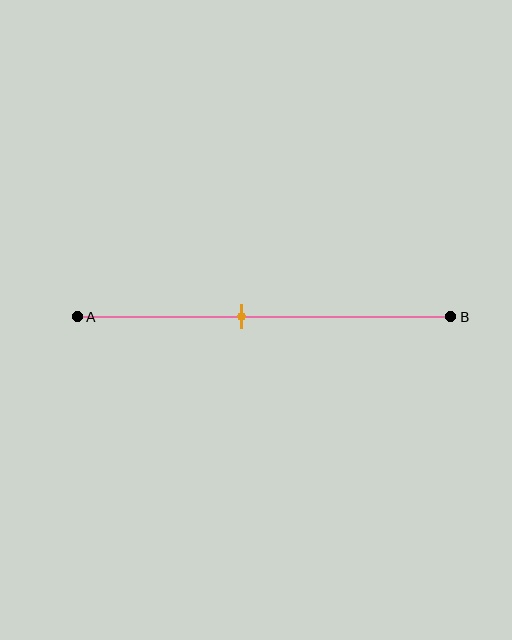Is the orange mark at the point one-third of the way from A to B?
No, the mark is at about 45% from A, not at the 33% one-third point.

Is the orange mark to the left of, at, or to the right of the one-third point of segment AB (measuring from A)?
The orange mark is to the right of the one-third point of segment AB.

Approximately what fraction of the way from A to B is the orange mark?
The orange mark is approximately 45% of the way from A to B.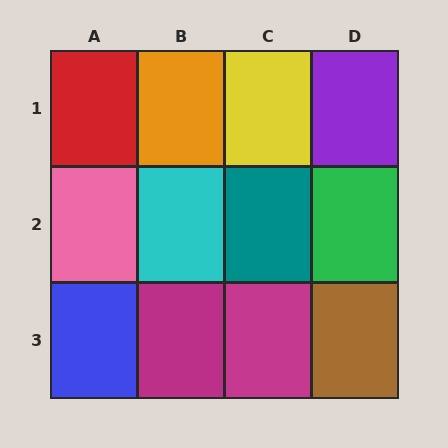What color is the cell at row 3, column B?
Magenta.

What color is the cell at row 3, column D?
Brown.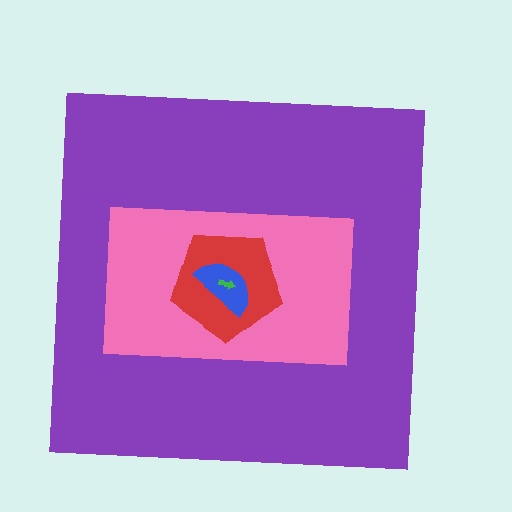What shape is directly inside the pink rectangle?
The red pentagon.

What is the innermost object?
The green arrow.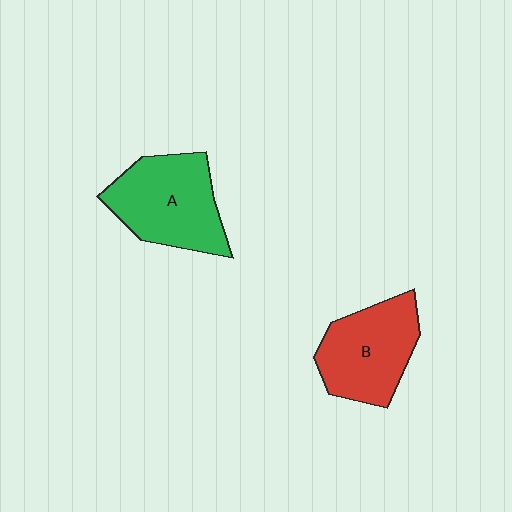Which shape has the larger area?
Shape A (green).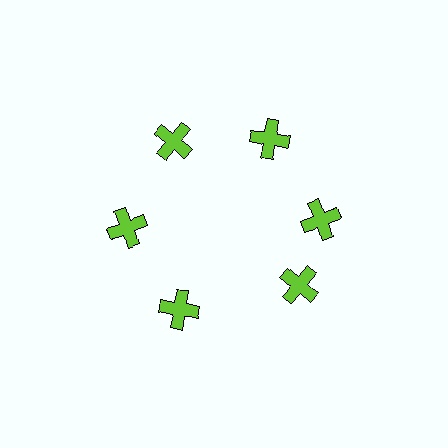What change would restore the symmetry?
The symmetry would be restored by rotating it back into even spacing with its neighbors so that all 6 crosses sit at equal angles and equal distance from the center.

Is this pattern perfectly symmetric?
No. The 6 lime crosses are arranged in a ring, but one element near the 5 o'clock position is rotated out of alignment along the ring, breaking the 6-fold rotational symmetry.